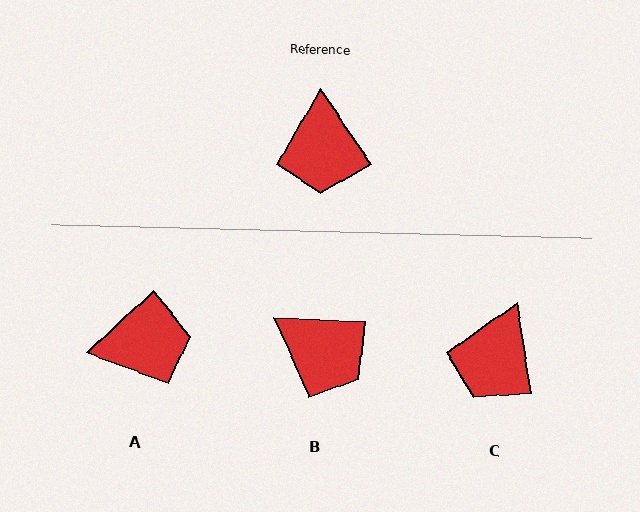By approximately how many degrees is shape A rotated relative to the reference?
Approximately 99 degrees counter-clockwise.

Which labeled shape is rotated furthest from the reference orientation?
A, about 99 degrees away.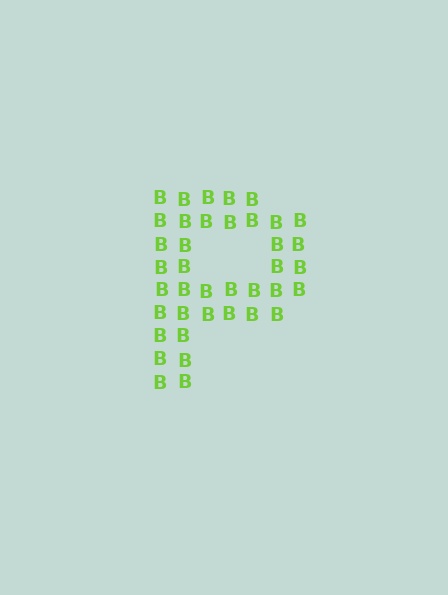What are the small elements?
The small elements are letter B's.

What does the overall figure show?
The overall figure shows the letter P.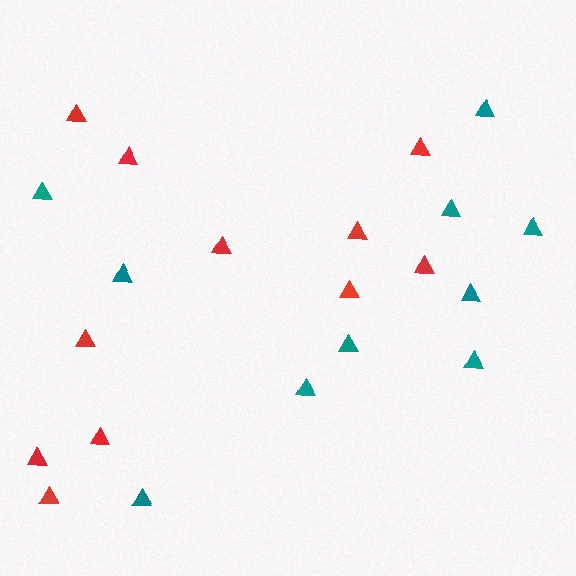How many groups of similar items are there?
There are 2 groups: one group of teal triangles (10) and one group of red triangles (11).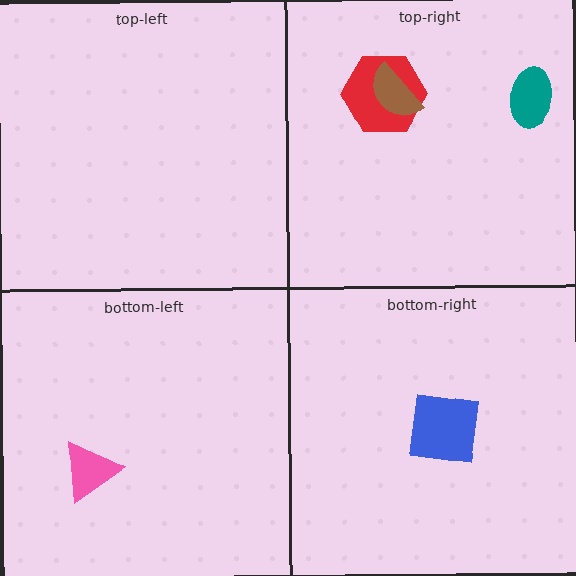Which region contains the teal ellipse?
The top-right region.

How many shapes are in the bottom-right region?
1.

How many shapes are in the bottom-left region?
1.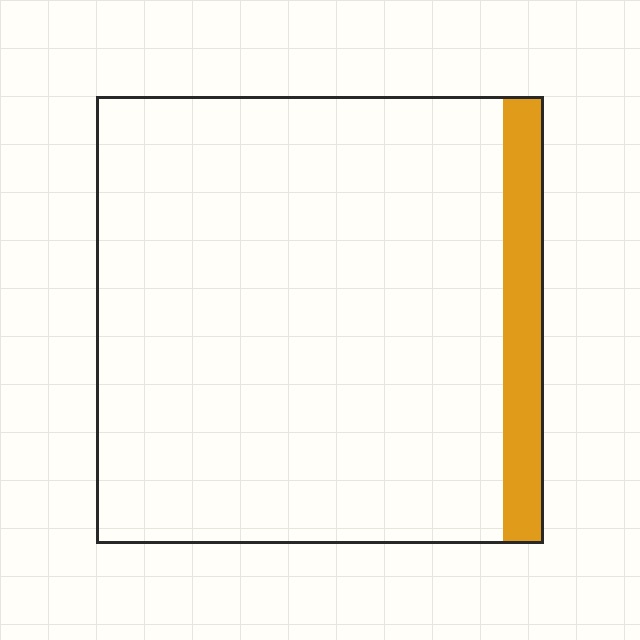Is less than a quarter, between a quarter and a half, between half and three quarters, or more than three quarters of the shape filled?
Less than a quarter.